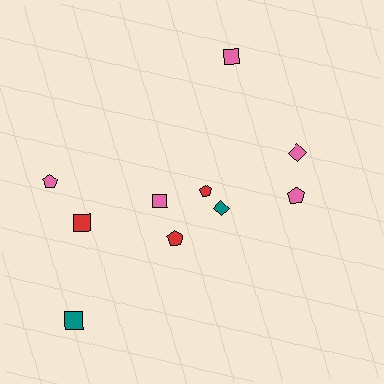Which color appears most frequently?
Pink, with 5 objects.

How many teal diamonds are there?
There is 1 teal diamond.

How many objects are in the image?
There are 10 objects.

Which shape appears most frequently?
Square, with 4 objects.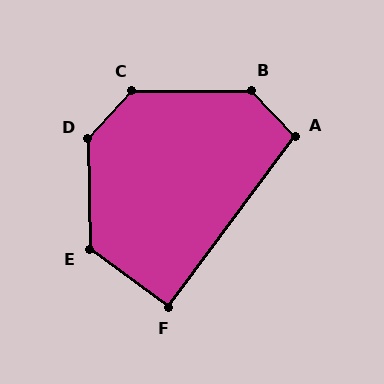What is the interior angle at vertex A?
Approximately 99 degrees (obtuse).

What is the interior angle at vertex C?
Approximately 133 degrees (obtuse).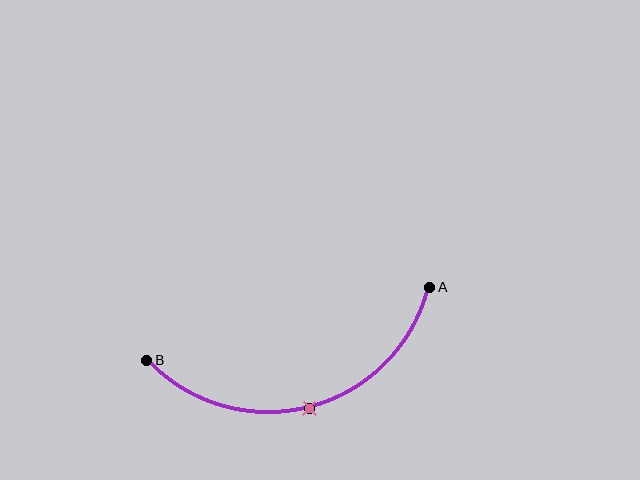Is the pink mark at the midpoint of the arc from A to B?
Yes. The pink mark lies on the arc at equal arc-length from both A and B — it is the arc midpoint.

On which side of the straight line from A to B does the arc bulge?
The arc bulges below the straight line connecting A and B.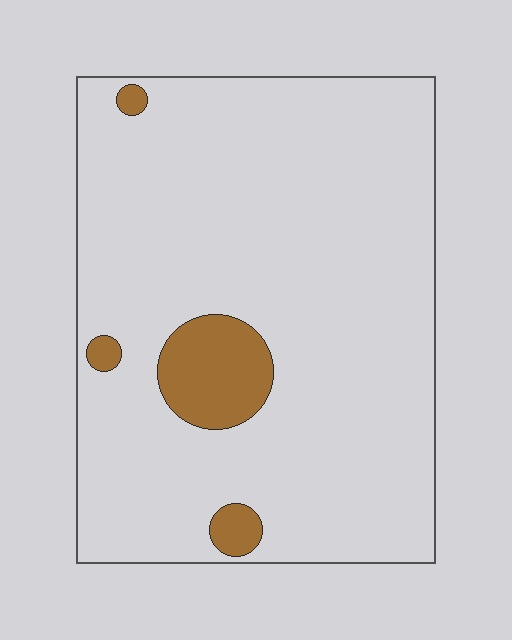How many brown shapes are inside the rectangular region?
4.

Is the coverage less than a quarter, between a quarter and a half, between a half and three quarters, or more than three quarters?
Less than a quarter.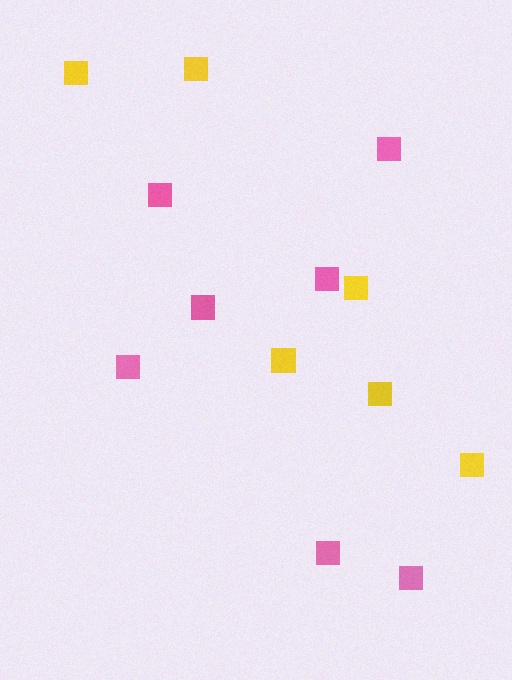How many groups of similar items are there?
There are 2 groups: one group of yellow squares (6) and one group of pink squares (7).